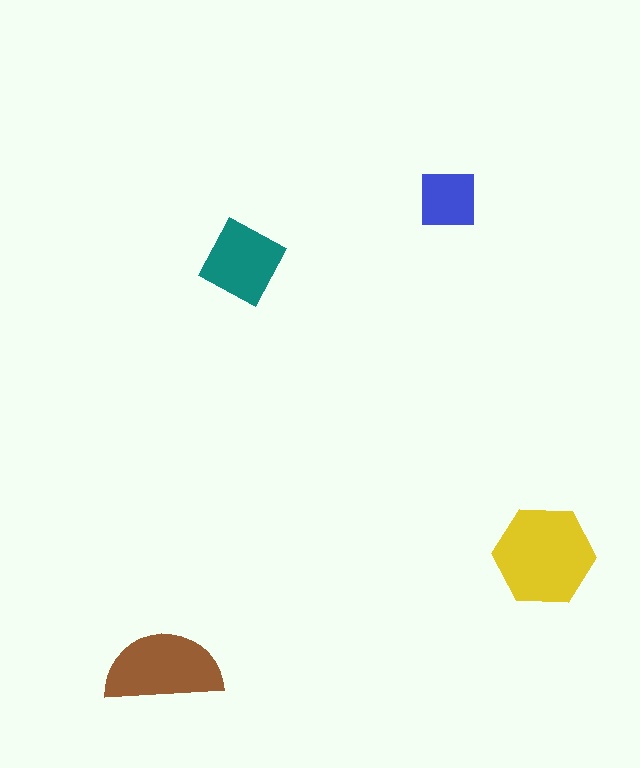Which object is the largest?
The yellow hexagon.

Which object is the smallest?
The blue square.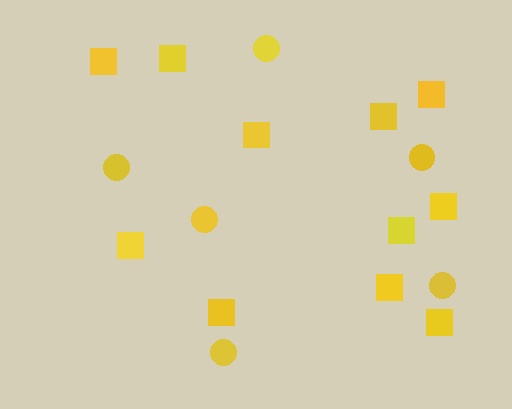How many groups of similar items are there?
There are 2 groups: one group of squares (11) and one group of circles (6).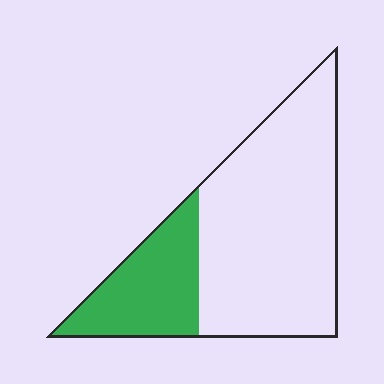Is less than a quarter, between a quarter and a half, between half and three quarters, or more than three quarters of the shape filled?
Between a quarter and a half.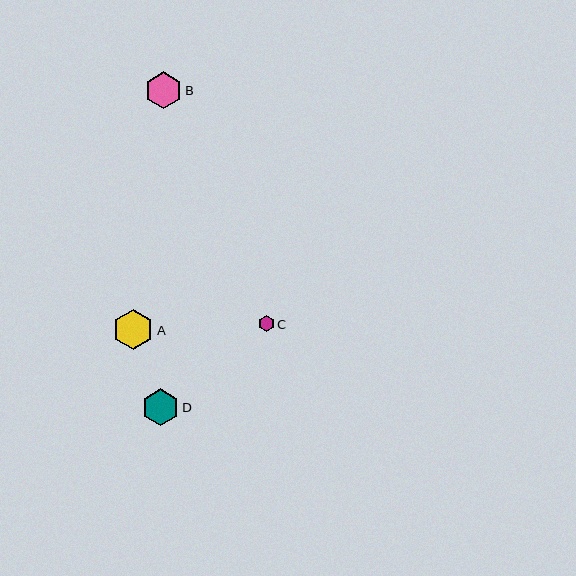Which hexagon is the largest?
Hexagon A is the largest with a size of approximately 40 pixels.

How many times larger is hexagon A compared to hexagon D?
Hexagon A is approximately 1.1 times the size of hexagon D.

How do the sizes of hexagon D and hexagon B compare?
Hexagon D and hexagon B are approximately the same size.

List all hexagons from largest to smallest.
From largest to smallest: A, D, B, C.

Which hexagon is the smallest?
Hexagon C is the smallest with a size of approximately 16 pixels.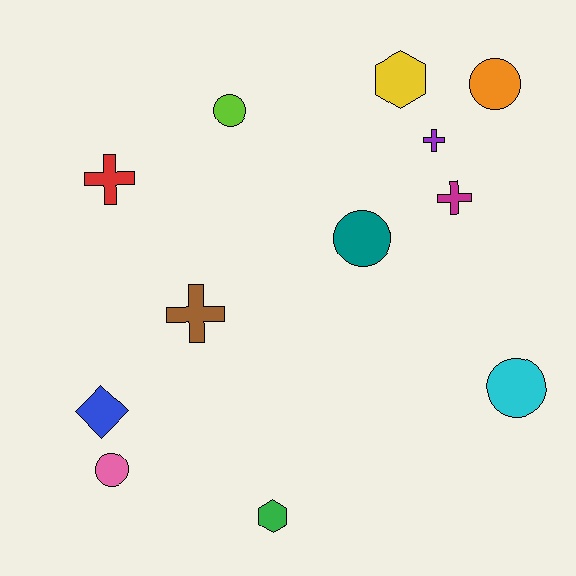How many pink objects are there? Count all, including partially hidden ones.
There is 1 pink object.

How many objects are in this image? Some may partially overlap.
There are 12 objects.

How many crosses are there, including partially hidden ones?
There are 4 crosses.